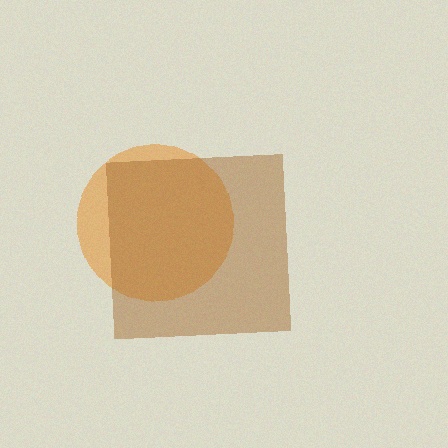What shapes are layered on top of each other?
The layered shapes are: an orange circle, a brown square.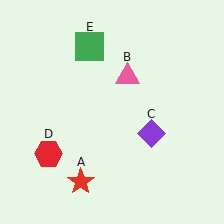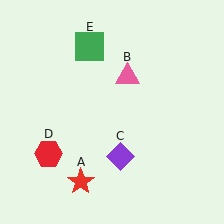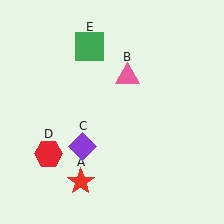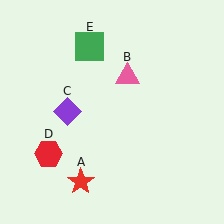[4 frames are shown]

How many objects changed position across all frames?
1 object changed position: purple diamond (object C).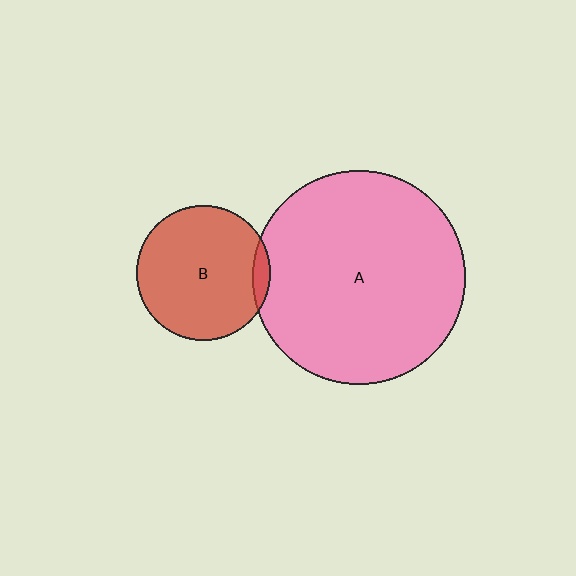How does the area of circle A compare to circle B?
Approximately 2.5 times.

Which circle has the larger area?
Circle A (pink).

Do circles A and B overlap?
Yes.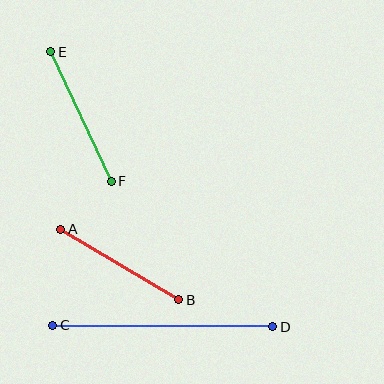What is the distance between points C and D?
The distance is approximately 220 pixels.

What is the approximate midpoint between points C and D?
The midpoint is at approximately (163, 326) pixels.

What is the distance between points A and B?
The distance is approximately 138 pixels.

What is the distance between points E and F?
The distance is approximately 143 pixels.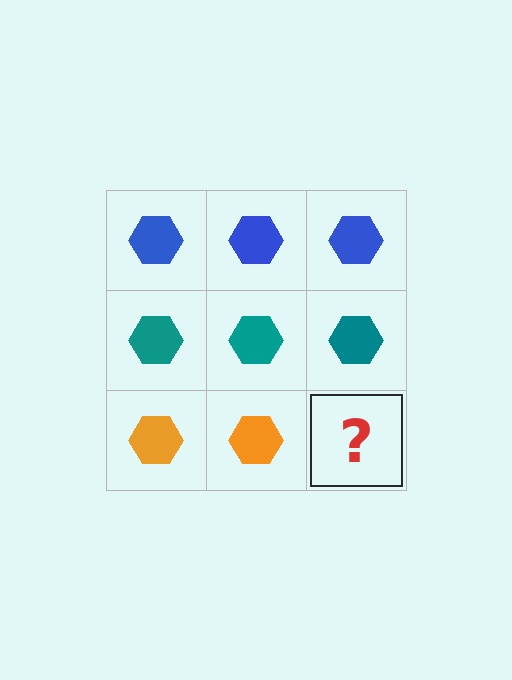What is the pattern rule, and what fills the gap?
The rule is that each row has a consistent color. The gap should be filled with an orange hexagon.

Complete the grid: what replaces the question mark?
The question mark should be replaced with an orange hexagon.